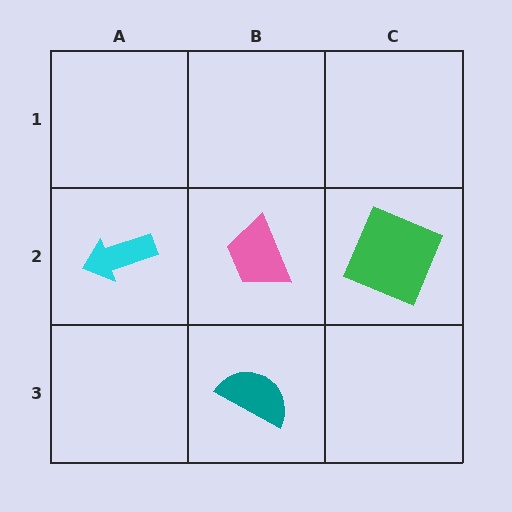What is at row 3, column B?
A teal semicircle.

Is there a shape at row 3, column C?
No, that cell is empty.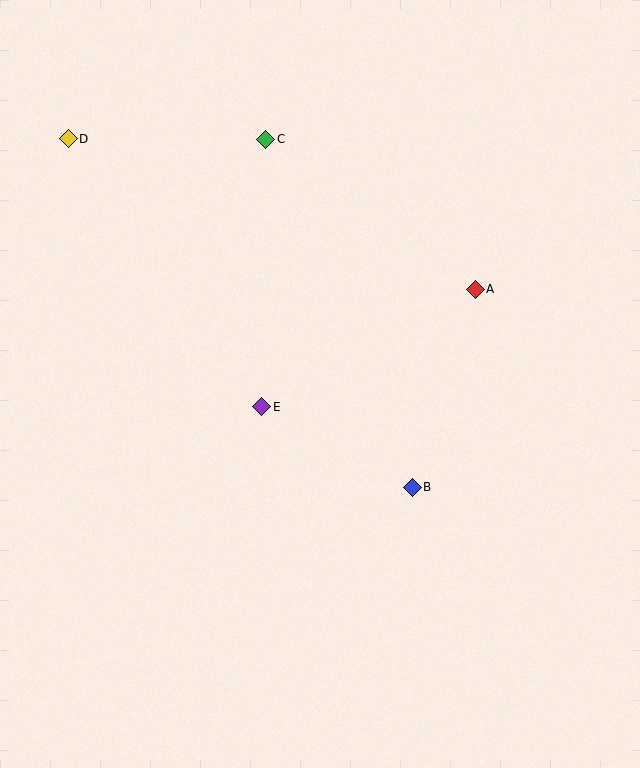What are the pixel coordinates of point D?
Point D is at (68, 139).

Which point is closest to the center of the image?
Point E at (262, 407) is closest to the center.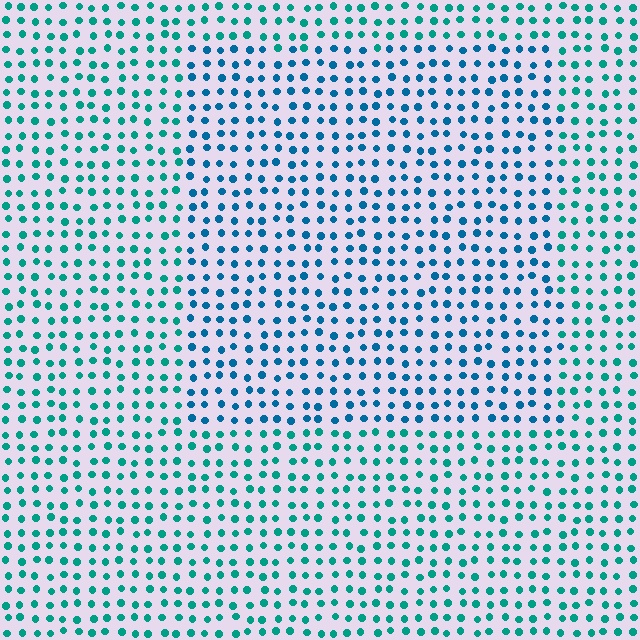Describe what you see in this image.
The image is filled with small teal elements in a uniform arrangement. A rectangle-shaped region is visible where the elements are tinted to a slightly different hue, forming a subtle color boundary.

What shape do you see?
I see a rectangle.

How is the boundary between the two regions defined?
The boundary is defined purely by a slight shift in hue (about 29 degrees). Spacing, size, and orientation are identical on both sides.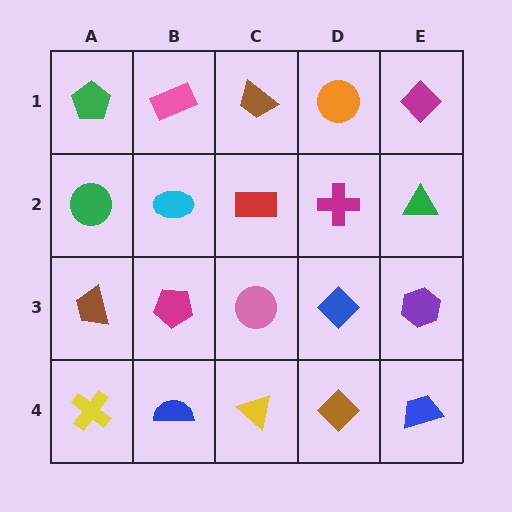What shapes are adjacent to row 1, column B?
A cyan ellipse (row 2, column B), a green pentagon (row 1, column A), a brown trapezoid (row 1, column C).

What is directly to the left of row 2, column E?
A magenta cross.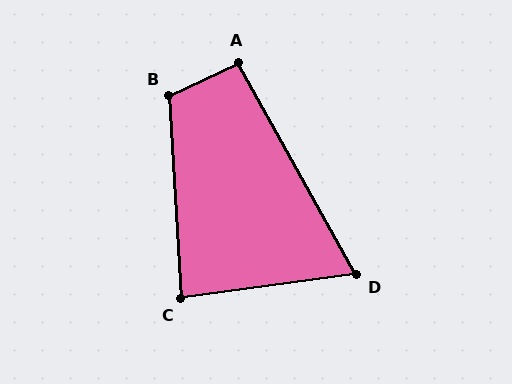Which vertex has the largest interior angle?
B, at approximately 111 degrees.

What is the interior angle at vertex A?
Approximately 94 degrees (approximately right).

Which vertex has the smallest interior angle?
D, at approximately 69 degrees.